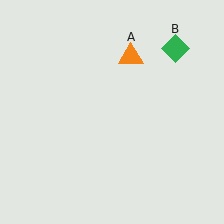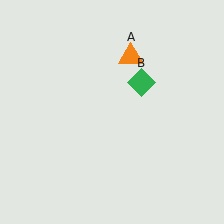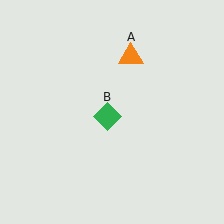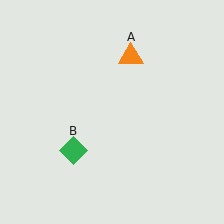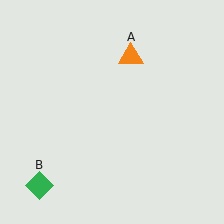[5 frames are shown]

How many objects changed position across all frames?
1 object changed position: green diamond (object B).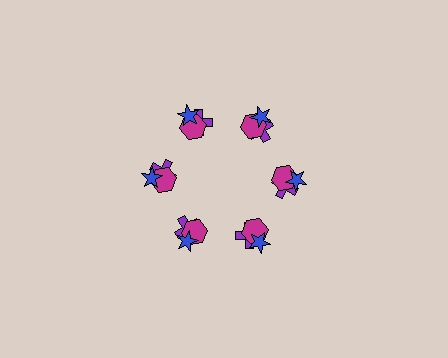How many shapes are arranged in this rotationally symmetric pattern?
There are 18 shapes, arranged in 6 groups of 3.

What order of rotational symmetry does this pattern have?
This pattern has 6-fold rotational symmetry.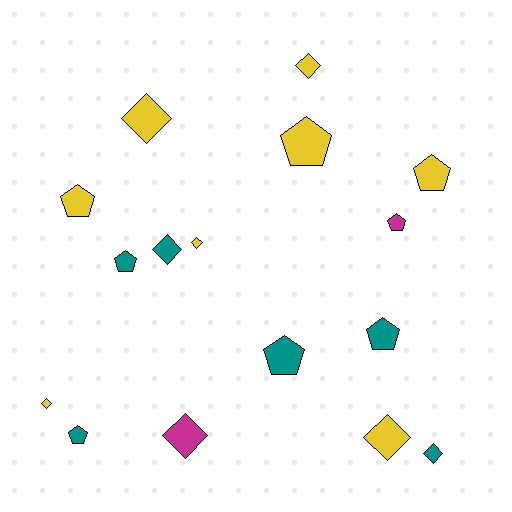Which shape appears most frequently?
Diamond, with 8 objects.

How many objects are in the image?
There are 16 objects.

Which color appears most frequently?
Yellow, with 8 objects.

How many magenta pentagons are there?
There is 1 magenta pentagon.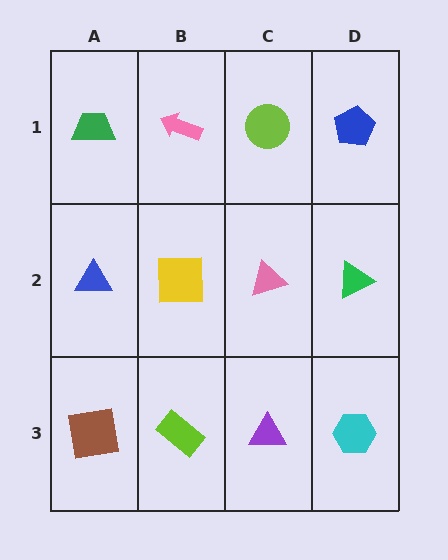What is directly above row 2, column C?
A lime circle.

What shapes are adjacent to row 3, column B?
A yellow square (row 2, column B), a brown square (row 3, column A), a purple triangle (row 3, column C).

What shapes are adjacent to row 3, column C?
A pink triangle (row 2, column C), a lime rectangle (row 3, column B), a cyan hexagon (row 3, column D).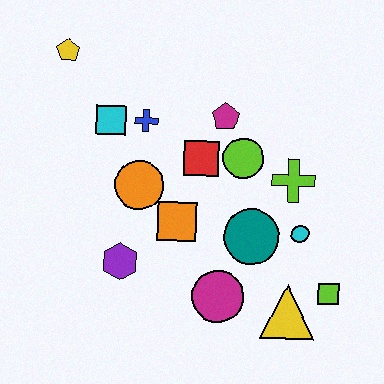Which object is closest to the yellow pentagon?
The cyan square is closest to the yellow pentagon.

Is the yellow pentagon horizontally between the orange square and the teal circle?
No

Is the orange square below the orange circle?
Yes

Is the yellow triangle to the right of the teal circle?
Yes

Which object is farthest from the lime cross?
The yellow pentagon is farthest from the lime cross.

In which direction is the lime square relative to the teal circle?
The lime square is to the right of the teal circle.